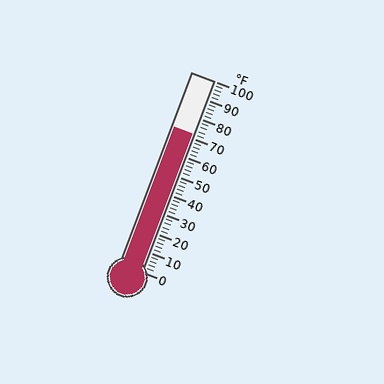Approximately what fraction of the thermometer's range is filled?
The thermometer is filled to approximately 70% of its range.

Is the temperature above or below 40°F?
The temperature is above 40°F.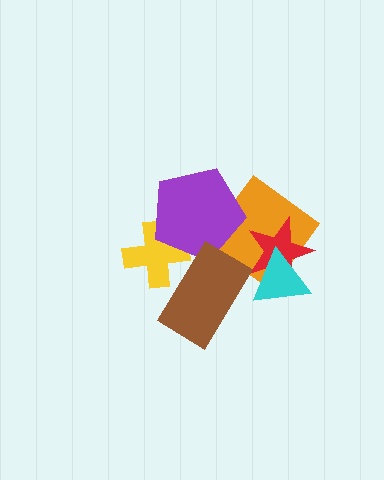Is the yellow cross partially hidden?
Yes, it is partially covered by another shape.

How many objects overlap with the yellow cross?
2 objects overlap with the yellow cross.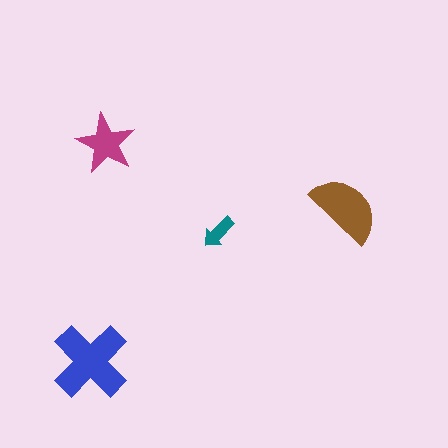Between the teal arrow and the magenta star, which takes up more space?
The magenta star.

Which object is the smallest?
The teal arrow.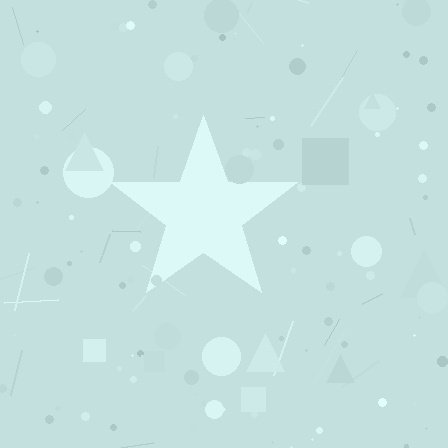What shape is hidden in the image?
A star is hidden in the image.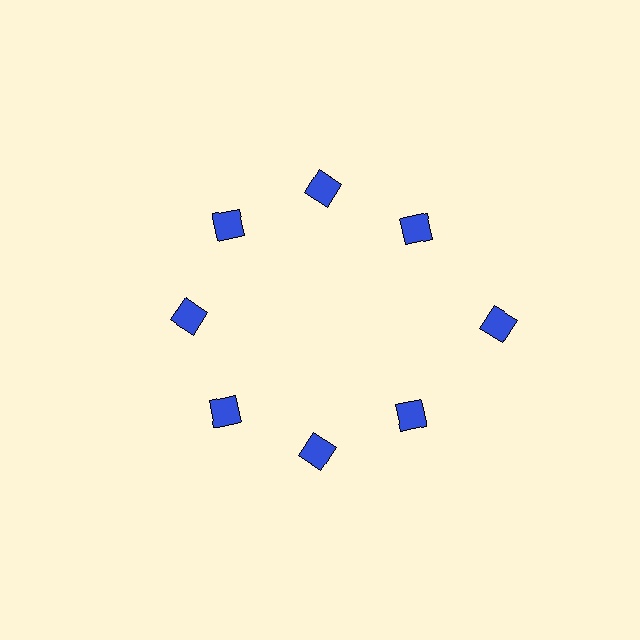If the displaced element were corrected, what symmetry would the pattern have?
It would have 8-fold rotational symmetry — the pattern would map onto itself every 45 degrees.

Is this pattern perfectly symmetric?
No. The 8 blue diamonds are arranged in a ring, but one element near the 3 o'clock position is pushed outward from the center, breaking the 8-fold rotational symmetry.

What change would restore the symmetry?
The symmetry would be restored by moving it inward, back onto the ring so that all 8 diamonds sit at equal angles and equal distance from the center.